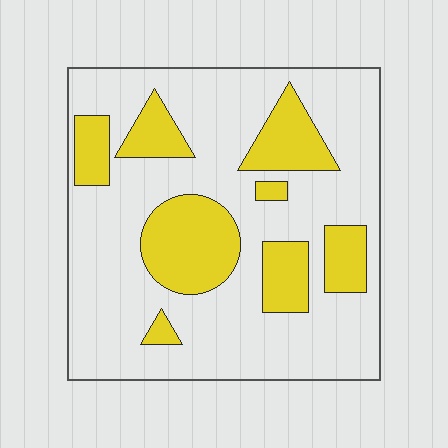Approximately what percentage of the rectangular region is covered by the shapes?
Approximately 25%.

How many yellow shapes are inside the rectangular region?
8.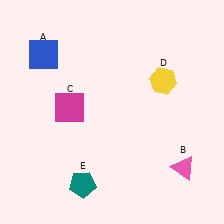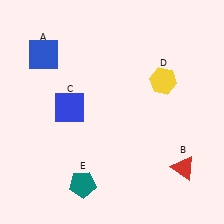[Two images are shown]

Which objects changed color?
B changed from pink to red. C changed from magenta to blue.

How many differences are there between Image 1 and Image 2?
There are 2 differences between the two images.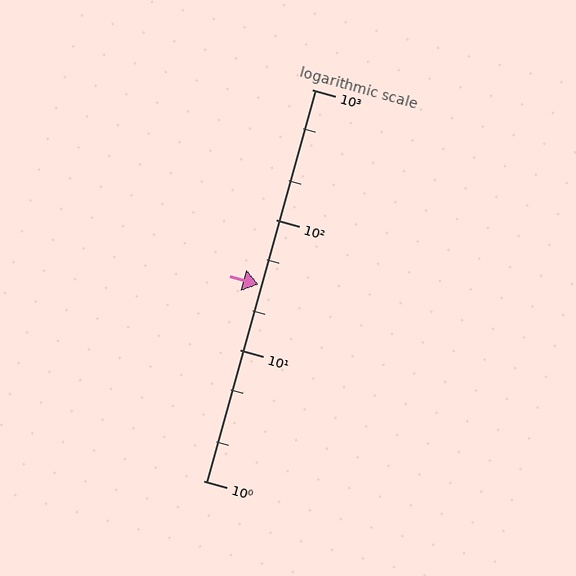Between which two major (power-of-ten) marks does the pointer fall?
The pointer is between 10 and 100.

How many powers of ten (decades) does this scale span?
The scale spans 3 decades, from 1 to 1000.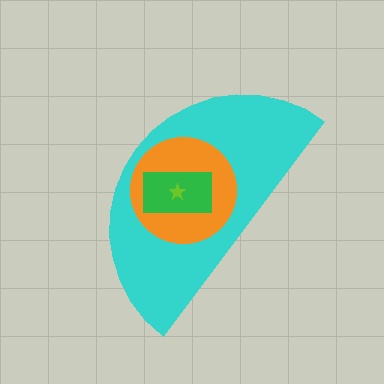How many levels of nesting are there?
4.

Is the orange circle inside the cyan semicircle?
Yes.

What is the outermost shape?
The cyan semicircle.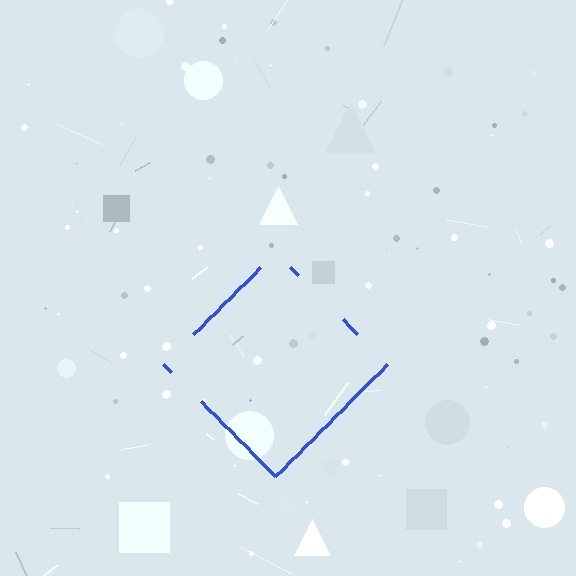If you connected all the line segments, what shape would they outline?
They would outline a diamond.